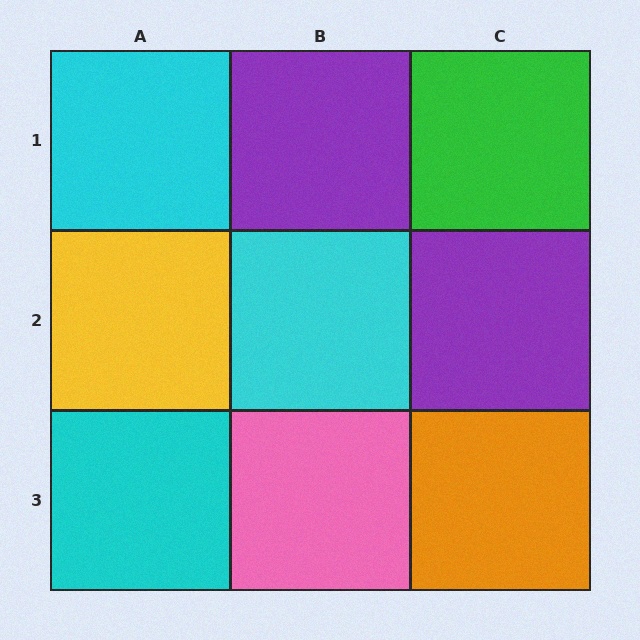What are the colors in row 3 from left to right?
Cyan, pink, orange.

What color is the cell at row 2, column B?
Cyan.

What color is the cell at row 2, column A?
Yellow.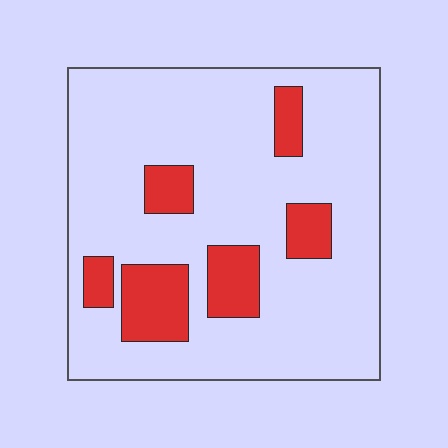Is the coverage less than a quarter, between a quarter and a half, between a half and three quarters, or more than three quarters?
Less than a quarter.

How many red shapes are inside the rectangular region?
6.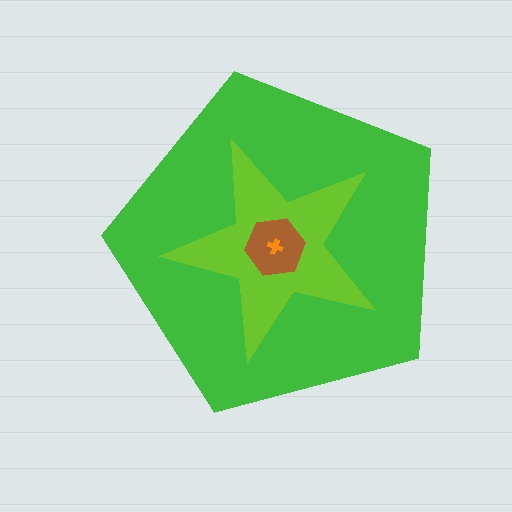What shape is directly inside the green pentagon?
The lime star.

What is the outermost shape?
The green pentagon.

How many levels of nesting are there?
4.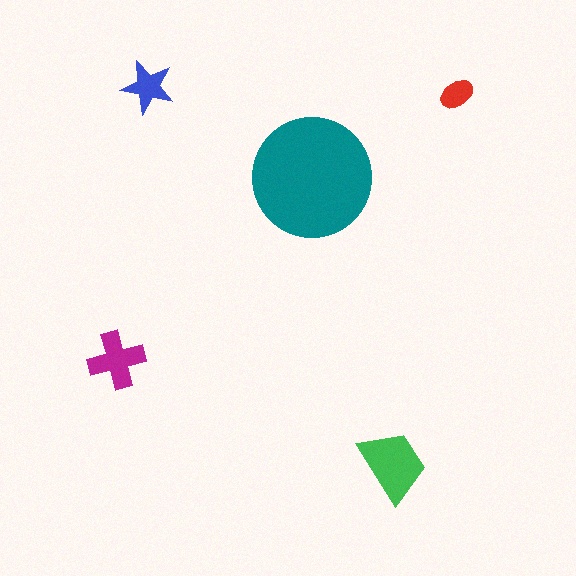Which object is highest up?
The blue star is topmost.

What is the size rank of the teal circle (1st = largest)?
1st.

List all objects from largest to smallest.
The teal circle, the green trapezoid, the magenta cross, the blue star, the red ellipse.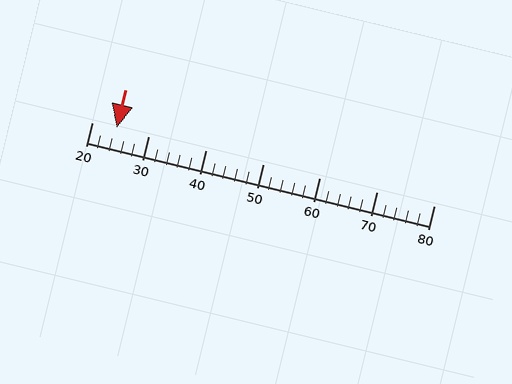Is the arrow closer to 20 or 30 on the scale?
The arrow is closer to 20.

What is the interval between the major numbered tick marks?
The major tick marks are spaced 10 units apart.